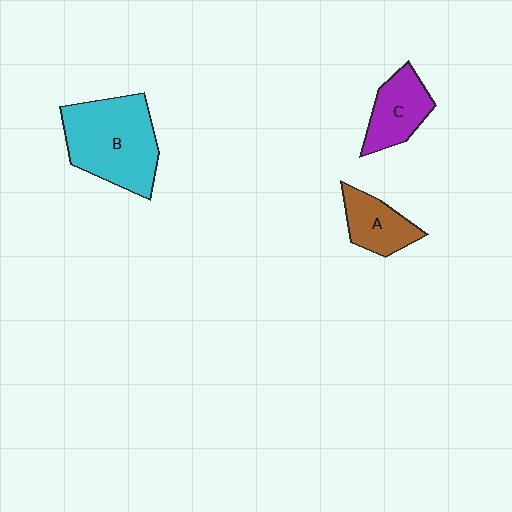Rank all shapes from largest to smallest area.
From largest to smallest: B (cyan), C (purple), A (brown).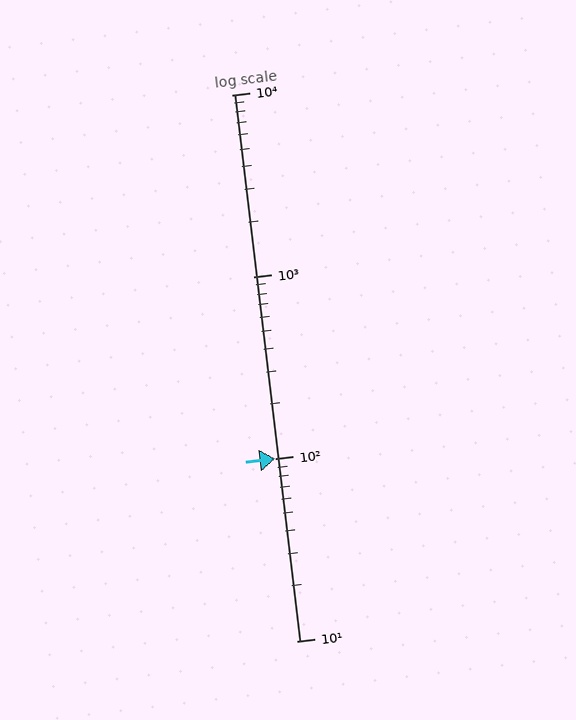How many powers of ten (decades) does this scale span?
The scale spans 3 decades, from 10 to 10000.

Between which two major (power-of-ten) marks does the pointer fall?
The pointer is between 100 and 1000.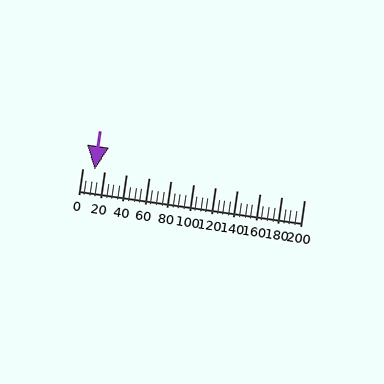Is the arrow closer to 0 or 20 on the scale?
The arrow is closer to 20.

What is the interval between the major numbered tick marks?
The major tick marks are spaced 20 units apart.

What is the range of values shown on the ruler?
The ruler shows values from 0 to 200.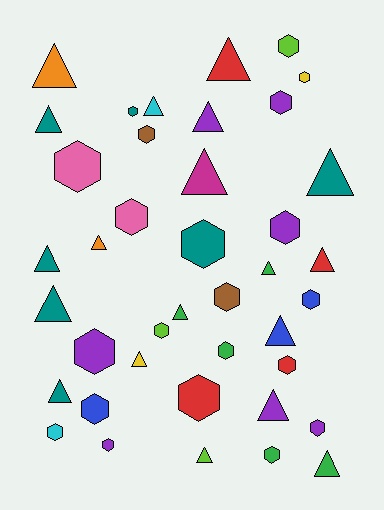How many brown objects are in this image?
There are 2 brown objects.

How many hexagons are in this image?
There are 21 hexagons.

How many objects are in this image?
There are 40 objects.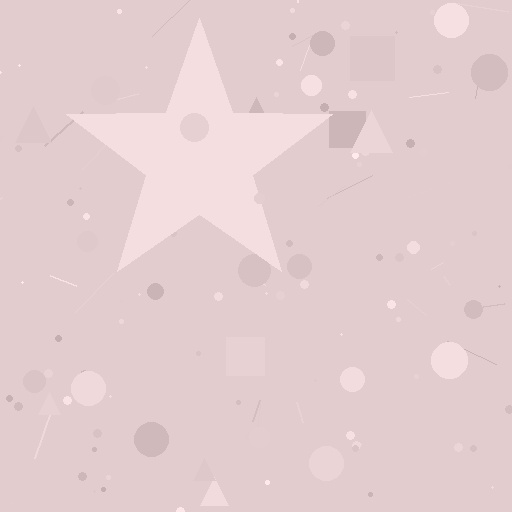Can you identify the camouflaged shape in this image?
The camouflaged shape is a star.